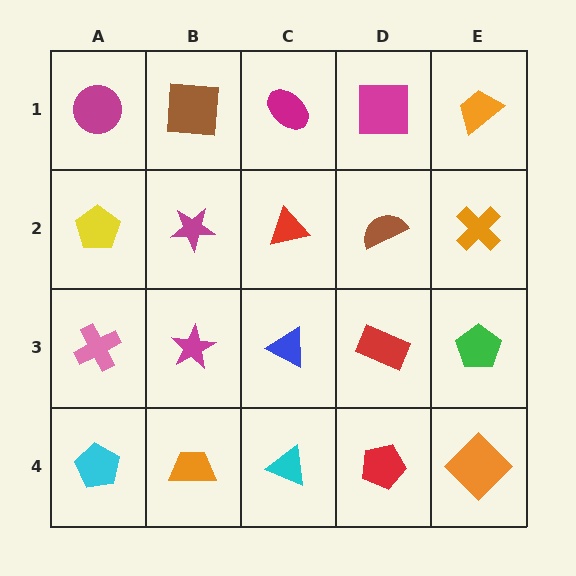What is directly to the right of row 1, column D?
An orange trapezoid.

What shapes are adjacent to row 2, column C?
A magenta ellipse (row 1, column C), a blue triangle (row 3, column C), a magenta star (row 2, column B), a brown semicircle (row 2, column D).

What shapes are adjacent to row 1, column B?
A magenta star (row 2, column B), a magenta circle (row 1, column A), a magenta ellipse (row 1, column C).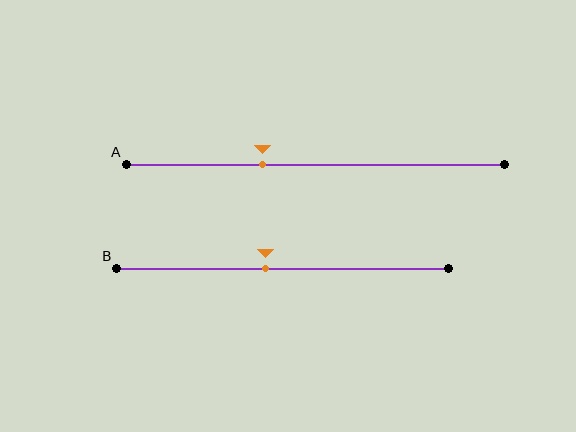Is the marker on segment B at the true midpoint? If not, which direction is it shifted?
No, the marker on segment B is shifted to the left by about 5% of the segment length.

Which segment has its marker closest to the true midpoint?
Segment B has its marker closest to the true midpoint.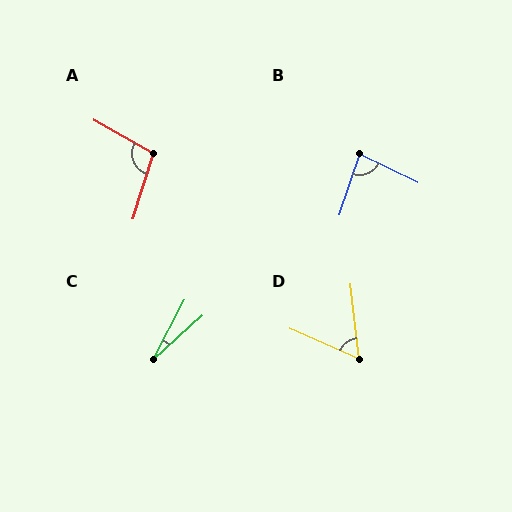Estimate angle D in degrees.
Approximately 60 degrees.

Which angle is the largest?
A, at approximately 102 degrees.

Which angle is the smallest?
C, at approximately 20 degrees.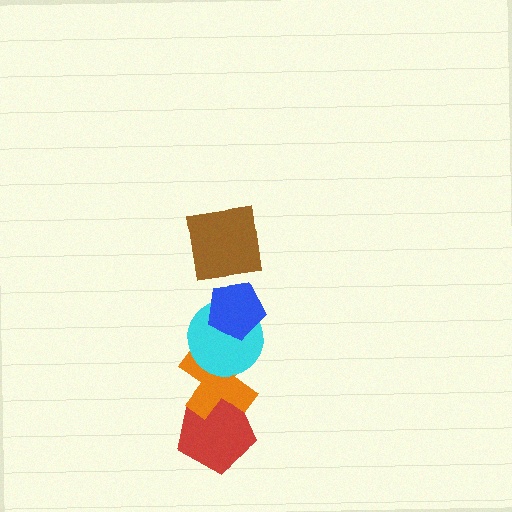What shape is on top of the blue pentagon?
The brown square is on top of the blue pentagon.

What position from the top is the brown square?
The brown square is 1st from the top.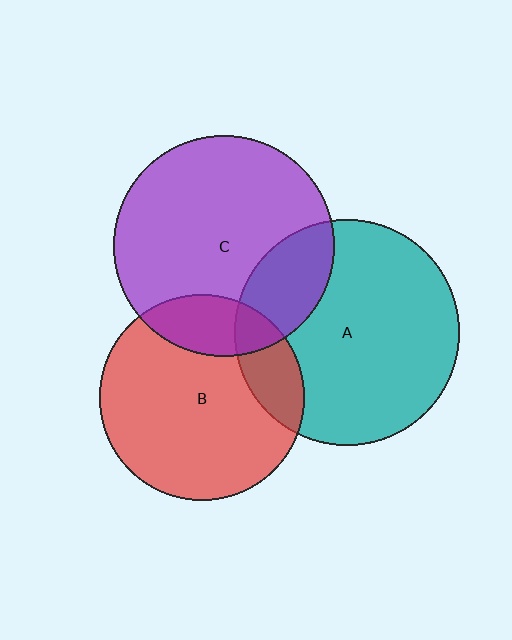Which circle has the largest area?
Circle A (teal).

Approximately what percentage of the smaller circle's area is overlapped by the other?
Approximately 20%.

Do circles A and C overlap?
Yes.